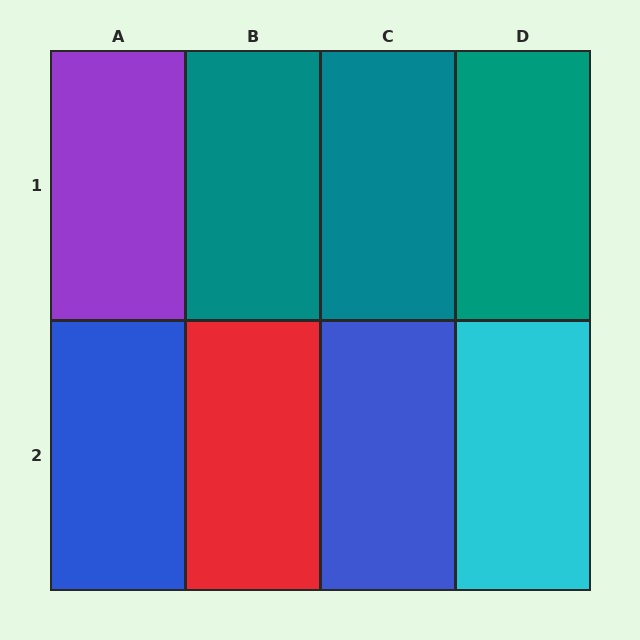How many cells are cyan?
1 cell is cyan.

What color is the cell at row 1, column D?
Teal.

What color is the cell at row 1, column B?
Teal.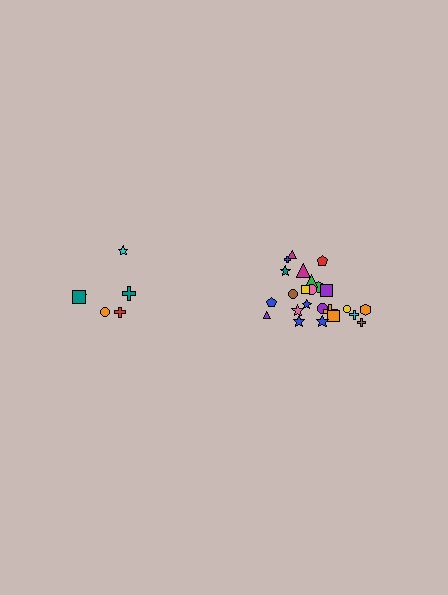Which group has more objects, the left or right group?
The right group.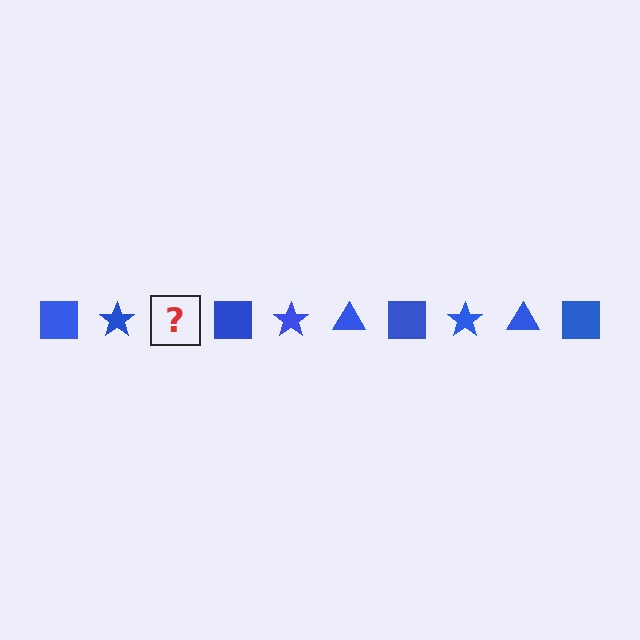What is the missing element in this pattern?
The missing element is a blue triangle.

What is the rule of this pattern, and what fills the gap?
The rule is that the pattern cycles through square, star, triangle shapes in blue. The gap should be filled with a blue triangle.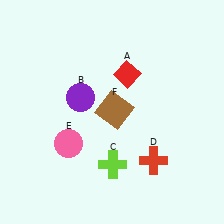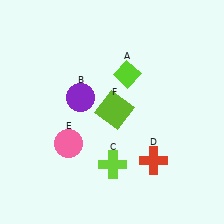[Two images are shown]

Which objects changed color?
A changed from red to lime. F changed from brown to lime.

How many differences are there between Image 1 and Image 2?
There are 2 differences between the two images.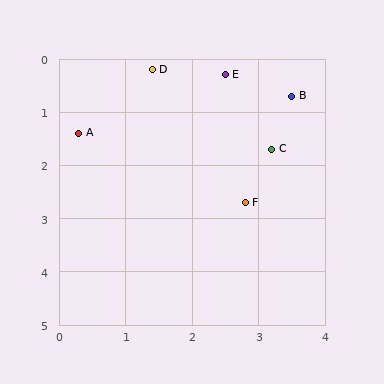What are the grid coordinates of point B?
Point B is at approximately (3.5, 0.7).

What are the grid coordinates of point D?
Point D is at approximately (1.4, 0.2).